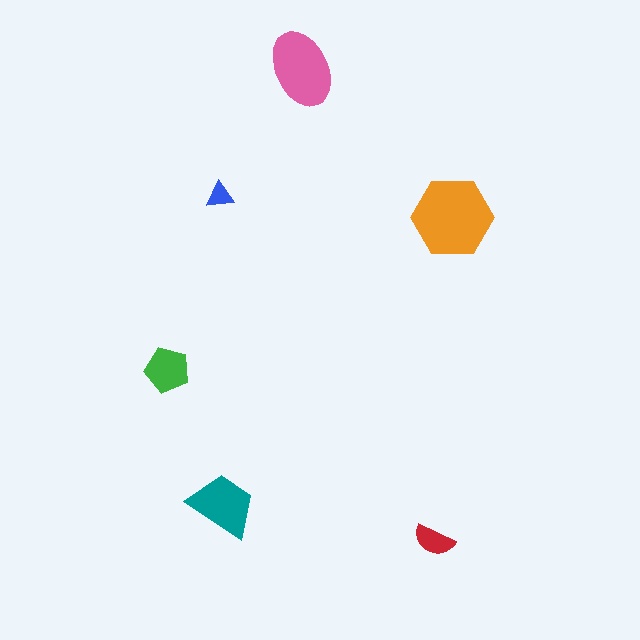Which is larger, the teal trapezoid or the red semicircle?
The teal trapezoid.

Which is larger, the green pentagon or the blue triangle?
The green pentagon.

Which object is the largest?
The orange hexagon.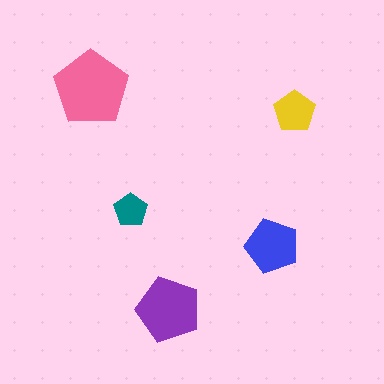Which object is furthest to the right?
The yellow pentagon is rightmost.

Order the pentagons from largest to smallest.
the pink one, the purple one, the blue one, the yellow one, the teal one.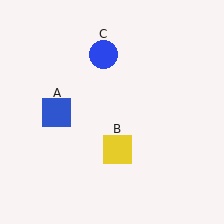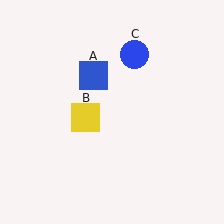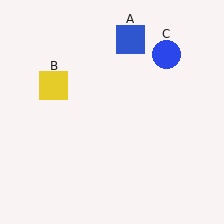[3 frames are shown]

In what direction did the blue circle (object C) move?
The blue circle (object C) moved right.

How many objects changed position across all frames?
3 objects changed position: blue square (object A), yellow square (object B), blue circle (object C).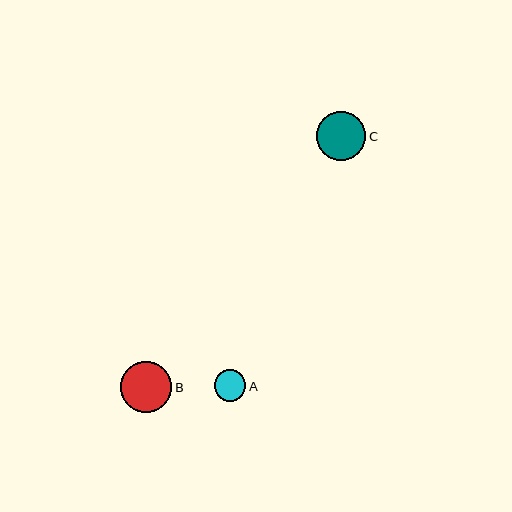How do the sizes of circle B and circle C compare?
Circle B and circle C are approximately the same size.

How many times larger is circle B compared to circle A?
Circle B is approximately 1.6 times the size of circle A.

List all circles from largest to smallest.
From largest to smallest: B, C, A.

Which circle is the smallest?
Circle A is the smallest with a size of approximately 32 pixels.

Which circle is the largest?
Circle B is the largest with a size of approximately 51 pixels.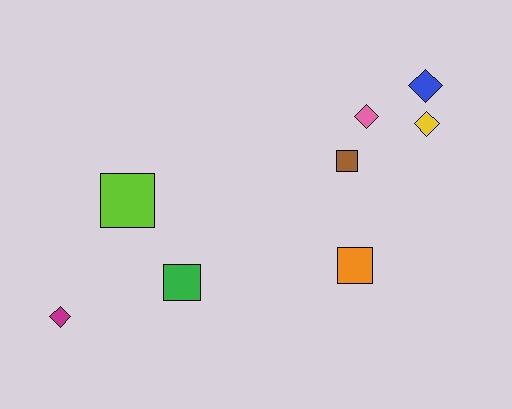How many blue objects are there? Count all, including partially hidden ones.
There is 1 blue object.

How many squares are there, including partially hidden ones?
There are 4 squares.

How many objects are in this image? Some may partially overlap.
There are 8 objects.